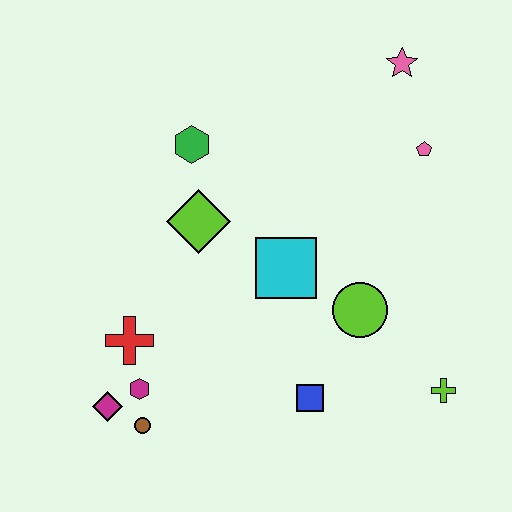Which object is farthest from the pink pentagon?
The magenta diamond is farthest from the pink pentagon.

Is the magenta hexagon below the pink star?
Yes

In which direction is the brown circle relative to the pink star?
The brown circle is below the pink star.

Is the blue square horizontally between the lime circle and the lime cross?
No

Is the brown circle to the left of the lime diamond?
Yes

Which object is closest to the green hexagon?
The lime diamond is closest to the green hexagon.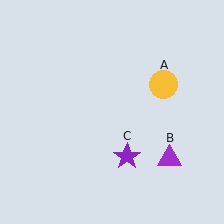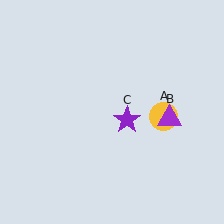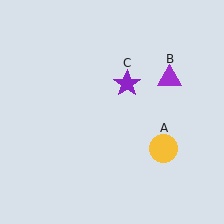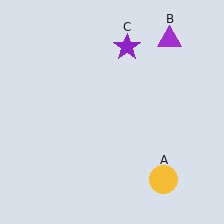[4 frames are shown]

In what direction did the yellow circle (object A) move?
The yellow circle (object A) moved down.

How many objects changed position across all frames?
3 objects changed position: yellow circle (object A), purple triangle (object B), purple star (object C).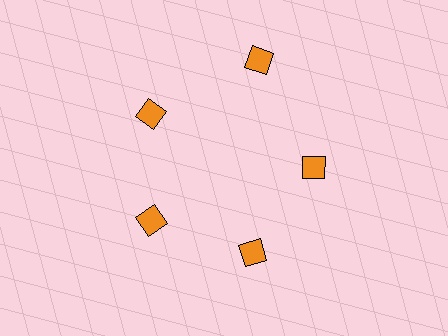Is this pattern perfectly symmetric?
No. The 5 orange squares are arranged in a ring, but one element near the 1 o'clock position is pushed outward from the center, breaking the 5-fold rotational symmetry.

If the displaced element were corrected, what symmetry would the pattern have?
It would have 5-fold rotational symmetry — the pattern would map onto itself every 72 degrees.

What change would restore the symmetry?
The symmetry would be restored by moving it inward, back onto the ring so that all 5 squares sit at equal angles and equal distance from the center.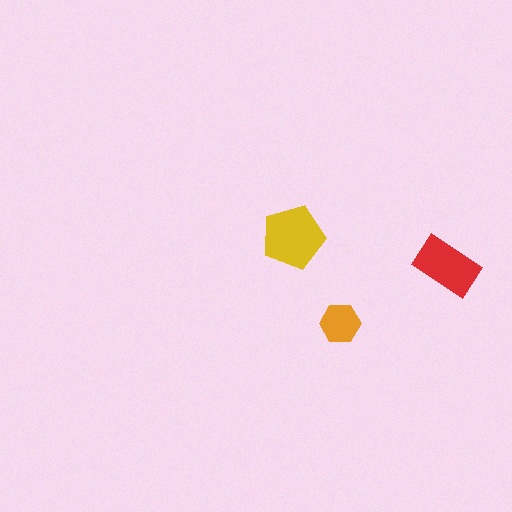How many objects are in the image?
There are 3 objects in the image.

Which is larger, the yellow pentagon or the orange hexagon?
The yellow pentagon.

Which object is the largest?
The yellow pentagon.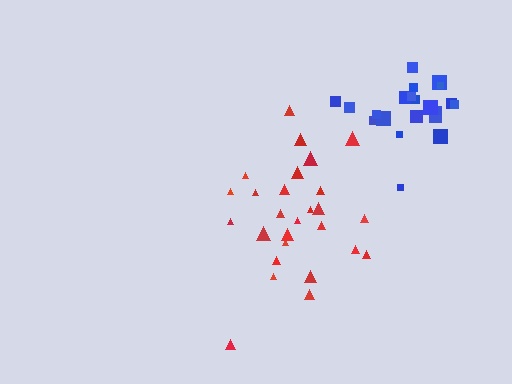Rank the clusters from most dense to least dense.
blue, red.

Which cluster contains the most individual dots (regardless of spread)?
Red (27).